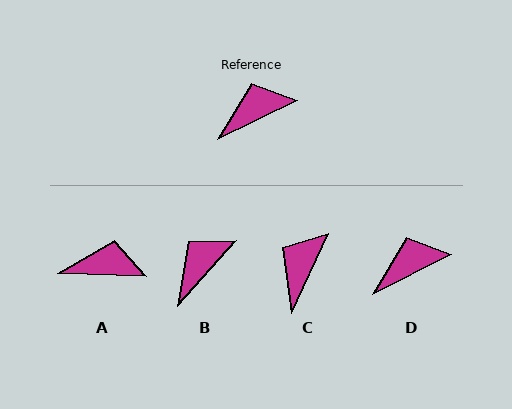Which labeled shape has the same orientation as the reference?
D.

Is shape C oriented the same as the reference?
No, it is off by about 38 degrees.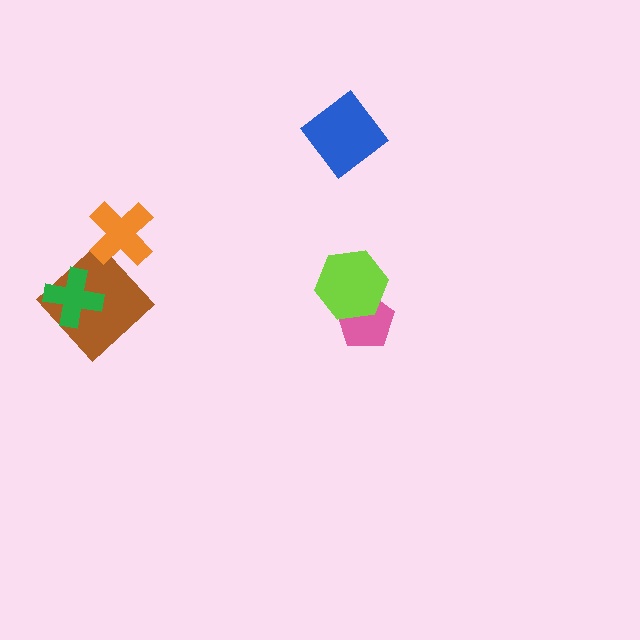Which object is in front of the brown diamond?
The green cross is in front of the brown diamond.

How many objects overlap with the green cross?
1 object overlaps with the green cross.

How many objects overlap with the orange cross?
0 objects overlap with the orange cross.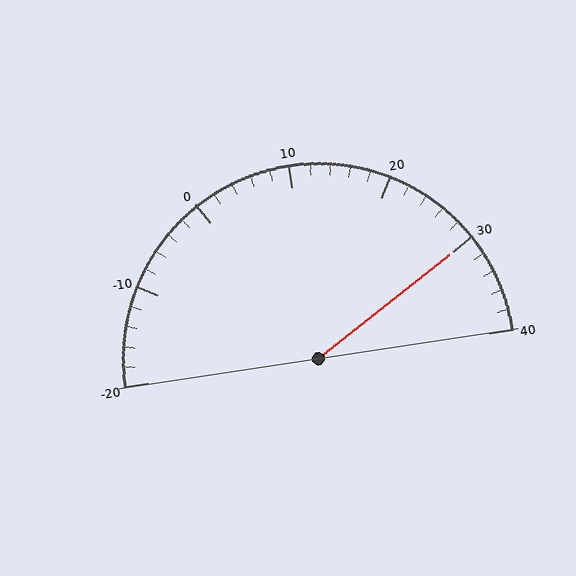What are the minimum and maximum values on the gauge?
The gauge ranges from -20 to 40.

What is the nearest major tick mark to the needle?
The nearest major tick mark is 30.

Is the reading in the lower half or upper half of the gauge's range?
The reading is in the upper half of the range (-20 to 40).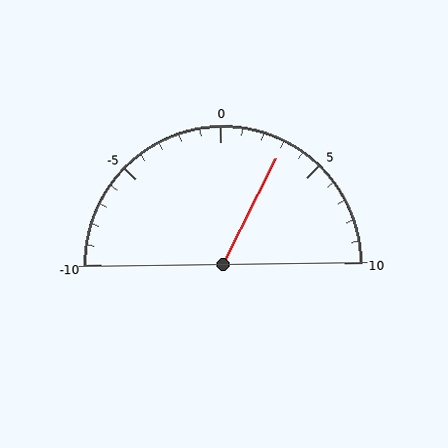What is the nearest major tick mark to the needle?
The nearest major tick mark is 5.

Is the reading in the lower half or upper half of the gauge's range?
The reading is in the upper half of the range (-10 to 10).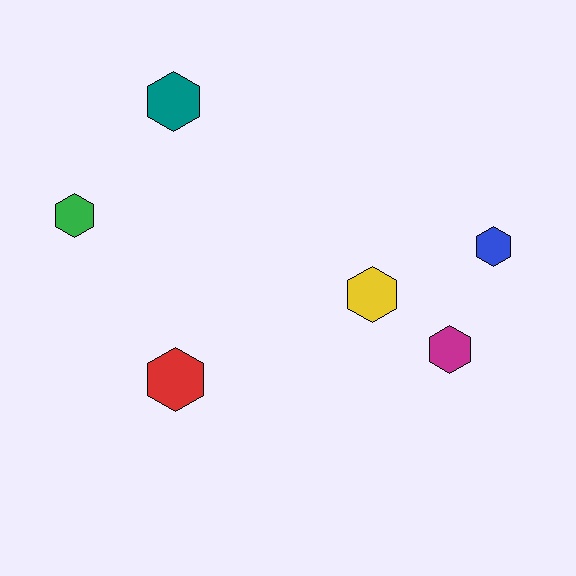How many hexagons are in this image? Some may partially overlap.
There are 6 hexagons.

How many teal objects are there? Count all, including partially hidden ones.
There is 1 teal object.